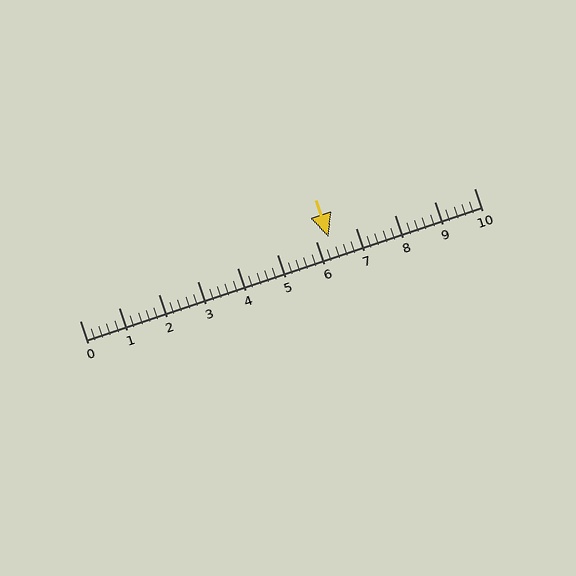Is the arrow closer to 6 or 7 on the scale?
The arrow is closer to 6.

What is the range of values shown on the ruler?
The ruler shows values from 0 to 10.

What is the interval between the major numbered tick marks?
The major tick marks are spaced 1 units apart.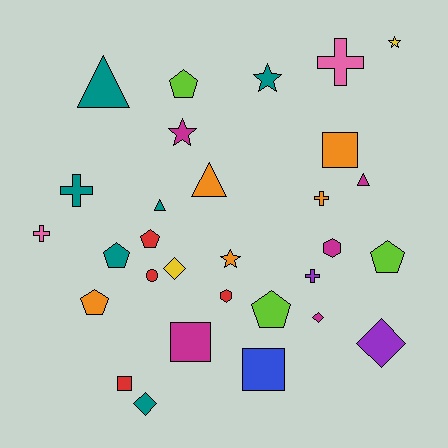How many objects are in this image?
There are 30 objects.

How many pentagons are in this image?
There are 6 pentagons.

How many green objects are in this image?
There are no green objects.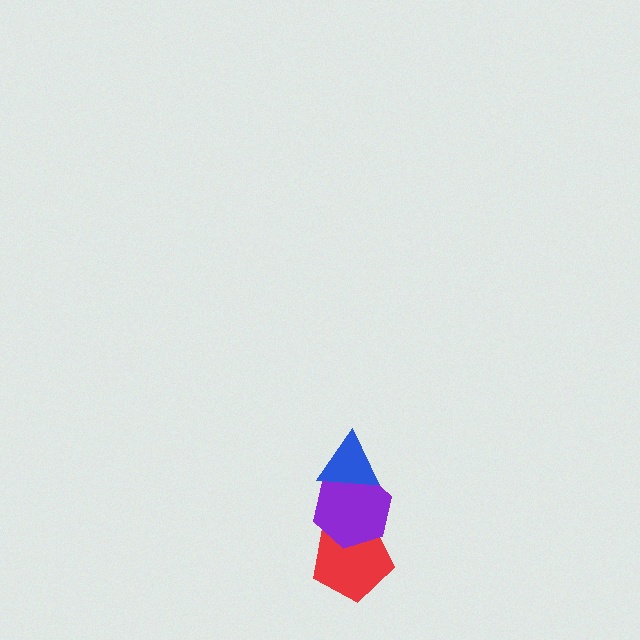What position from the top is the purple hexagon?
The purple hexagon is 2nd from the top.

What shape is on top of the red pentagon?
The purple hexagon is on top of the red pentagon.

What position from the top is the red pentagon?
The red pentagon is 3rd from the top.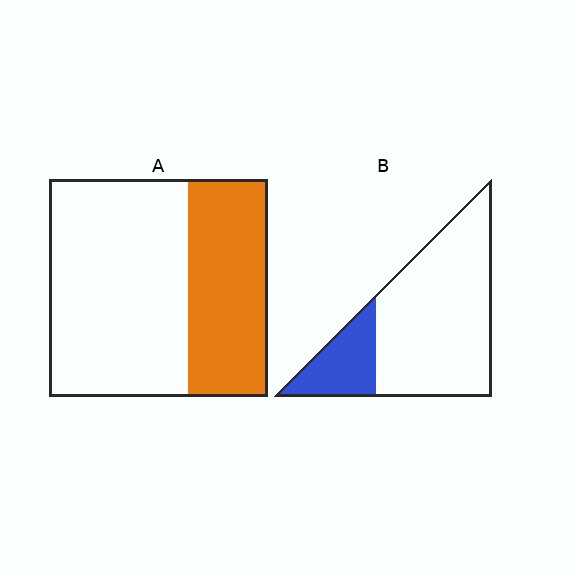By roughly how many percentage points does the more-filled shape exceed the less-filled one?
By roughly 15 percentage points (A over B).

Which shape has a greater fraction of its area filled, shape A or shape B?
Shape A.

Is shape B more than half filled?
No.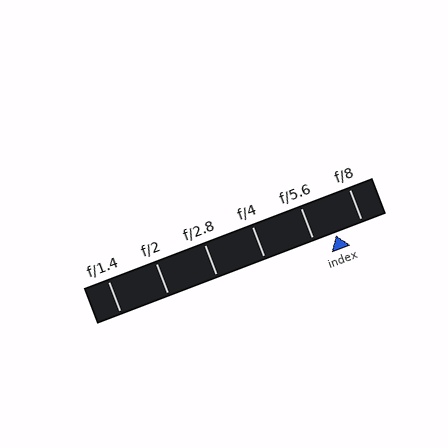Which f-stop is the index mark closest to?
The index mark is closest to f/5.6.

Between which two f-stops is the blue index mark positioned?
The index mark is between f/5.6 and f/8.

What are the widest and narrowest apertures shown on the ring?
The widest aperture shown is f/1.4 and the narrowest is f/8.